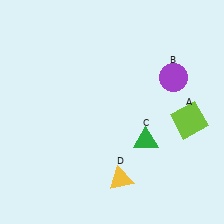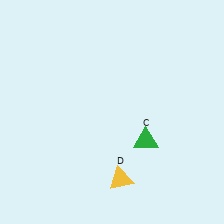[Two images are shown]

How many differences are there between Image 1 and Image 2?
There are 2 differences between the two images.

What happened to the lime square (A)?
The lime square (A) was removed in Image 2. It was in the bottom-right area of Image 1.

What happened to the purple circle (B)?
The purple circle (B) was removed in Image 2. It was in the top-right area of Image 1.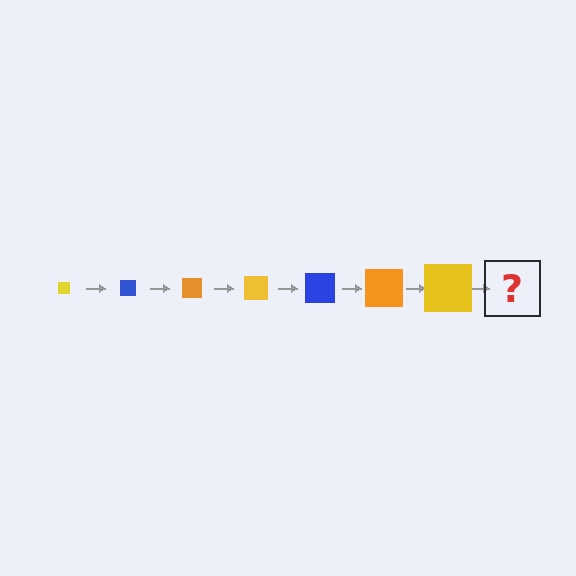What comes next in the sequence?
The next element should be a blue square, larger than the previous one.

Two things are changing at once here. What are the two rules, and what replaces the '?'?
The two rules are that the square grows larger each step and the color cycles through yellow, blue, and orange. The '?' should be a blue square, larger than the previous one.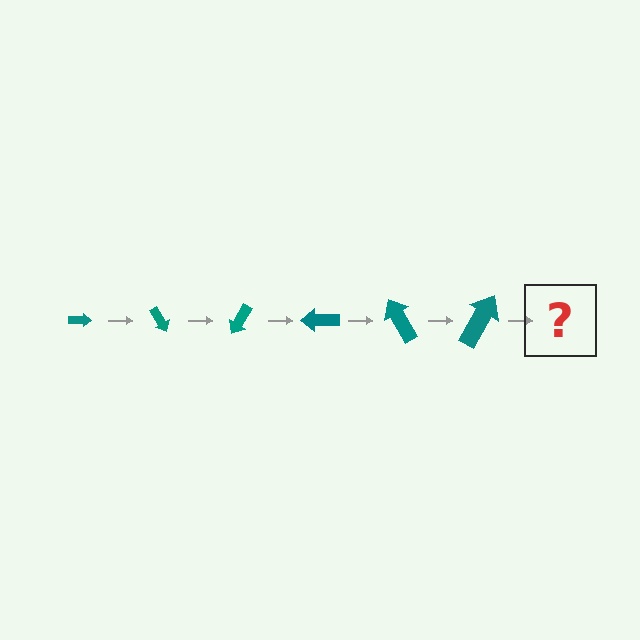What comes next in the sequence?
The next element should be an arrow, larger than the previous one and rotated 360 degrees from the start.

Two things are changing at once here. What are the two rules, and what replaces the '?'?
The two rules are that the arrow grows larger each step and it rotates 60 degrees each step. The '?' should be an arrow, larger than the previous one and rotated 360 degrees from the start.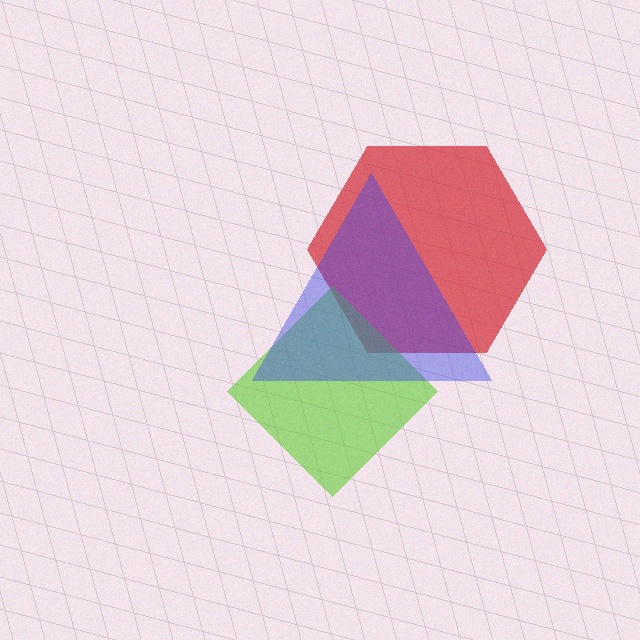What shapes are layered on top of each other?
The layered shapes are: a red hexagon, a lime diamond, a blue triangle.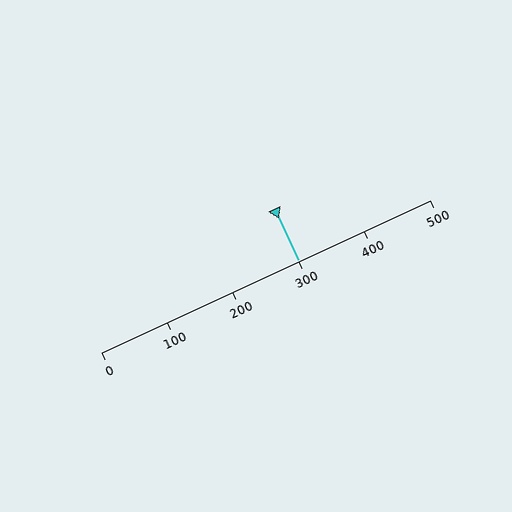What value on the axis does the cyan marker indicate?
The marker indicates approximately 300.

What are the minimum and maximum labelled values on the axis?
The axis runs from 0 to 500.